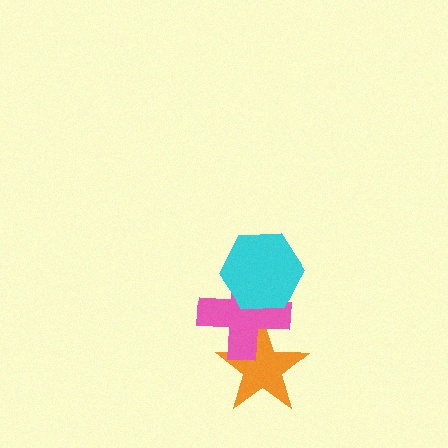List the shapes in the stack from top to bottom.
From top to bottom: the cyan hexagon, the pink cross, the orange star.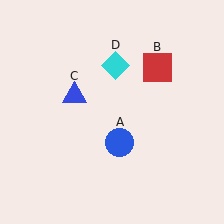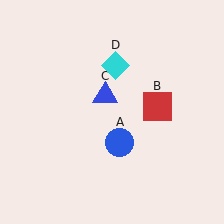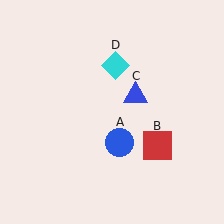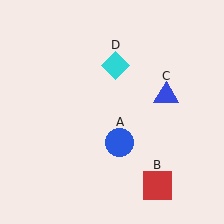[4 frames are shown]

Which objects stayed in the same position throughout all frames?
Blue circle (object A) and cyan diamond (object D) remained stationary.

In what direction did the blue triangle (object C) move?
The blue triangle (object C) moved right.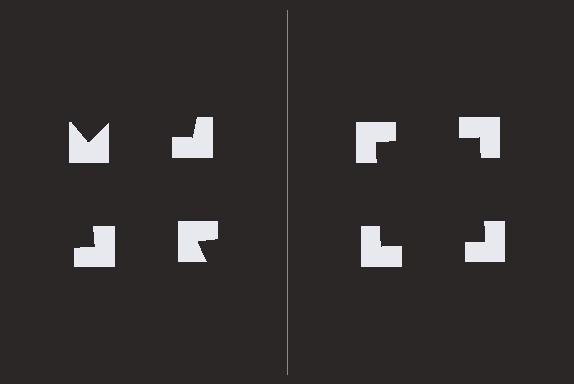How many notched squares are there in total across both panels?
8 — 4 on each side.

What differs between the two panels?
The notched squares are positioned identically on both sides; only the wedge orientations differ. On the right they align to a square; on the left they are misaligned.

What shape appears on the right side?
An illusory square.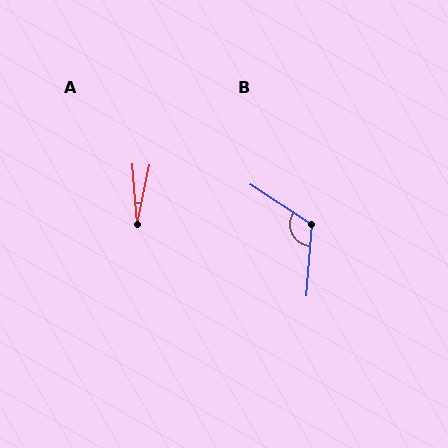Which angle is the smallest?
A, at approximately 16 degrees.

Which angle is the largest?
B, at approximately 119 degrees.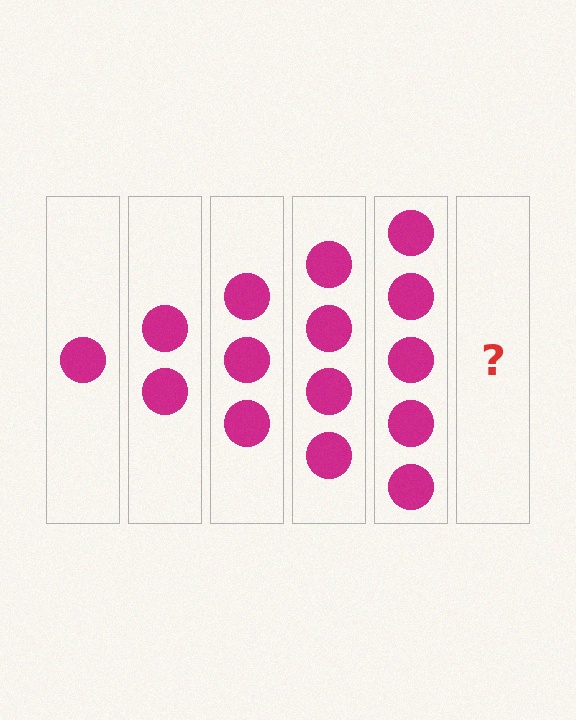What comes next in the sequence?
The next element should be 6 circles.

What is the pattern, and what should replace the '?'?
The pattern is that each step adds one more circle. The '?' should be 6 circles.